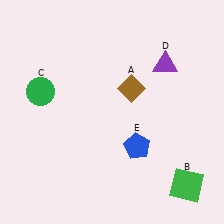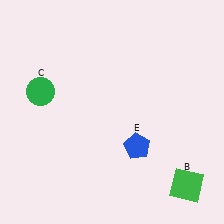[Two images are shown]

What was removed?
The purple triangle (D), the brown diamond (A) were removed in Image 2.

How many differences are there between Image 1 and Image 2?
There are 2 differences between the two images.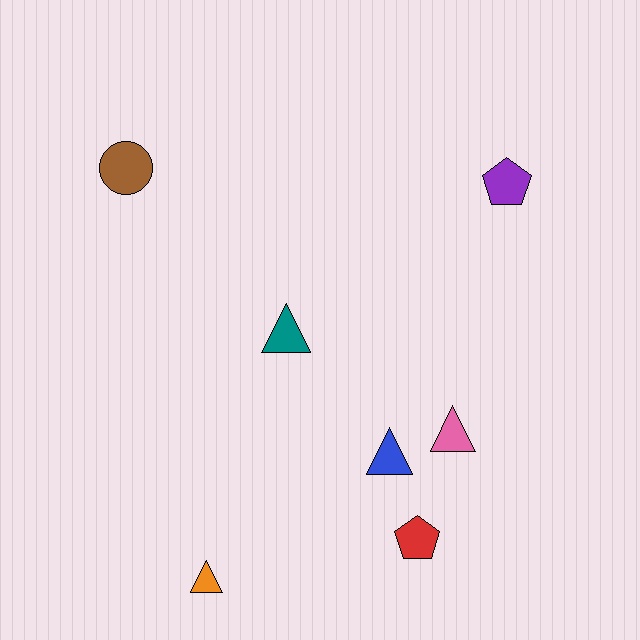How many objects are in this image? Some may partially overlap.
There are 7 objects.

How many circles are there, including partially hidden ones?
There is 1 circle.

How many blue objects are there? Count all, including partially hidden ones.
There is 1 blue object.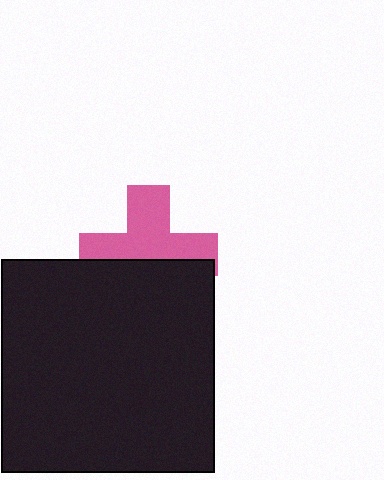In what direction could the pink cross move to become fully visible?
The pink cross could move up. That would shift it out from behind the black square entirely.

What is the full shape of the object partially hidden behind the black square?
The partially hidden object is a pink cross.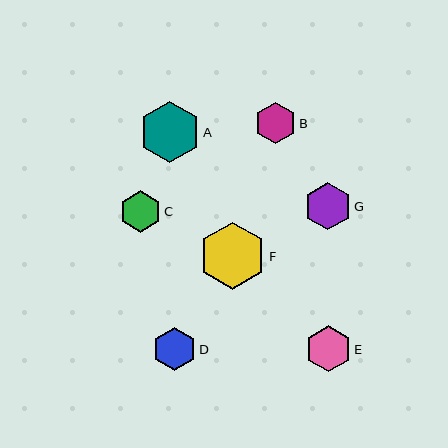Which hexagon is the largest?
Hexagon F is the largest with a size of approximately 67 pixels.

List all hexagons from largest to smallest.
From largest to smallest: F, A, G, E, D, C, B.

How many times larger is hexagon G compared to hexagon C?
Hexagon G is approximately 1.1 times the size of hexagon C.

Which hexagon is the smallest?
Hexagon B is the smallest with a size of approximately 42 pixels.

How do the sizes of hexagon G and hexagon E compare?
Hexagon G and hexagon E are approximately the same size.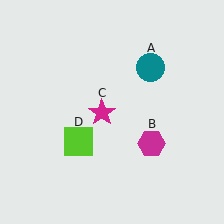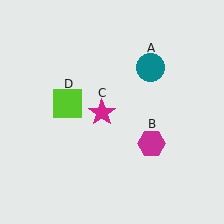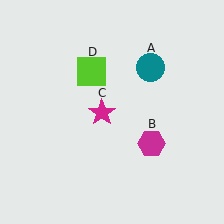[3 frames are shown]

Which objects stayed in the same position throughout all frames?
Teal circle (object A) and magenta hexagon (object B) and magenta star (object C) remained stationary.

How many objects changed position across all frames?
1 object changed position: lime square (object D).